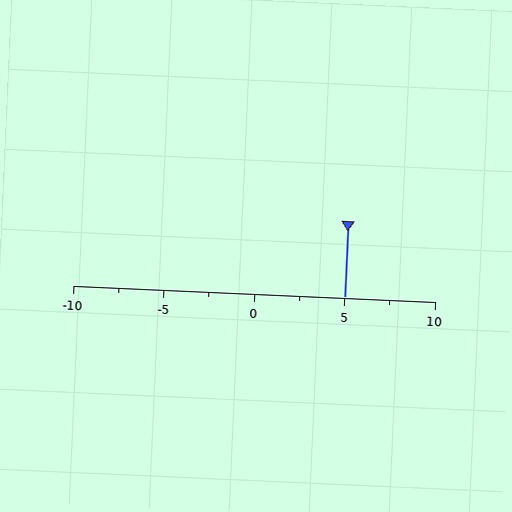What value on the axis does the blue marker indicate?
The marker indicates approximately 5.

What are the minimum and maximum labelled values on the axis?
The axis runs from -10 to 10.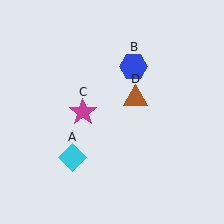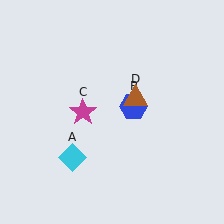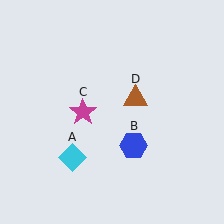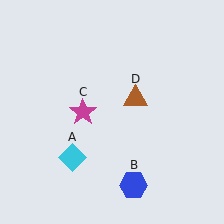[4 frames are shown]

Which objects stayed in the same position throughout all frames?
Cyan diamond (object A) and magenta star (object C) and brown triangle (object D) remained stationary.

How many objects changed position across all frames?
1 object changed position: blue hexagon (object B).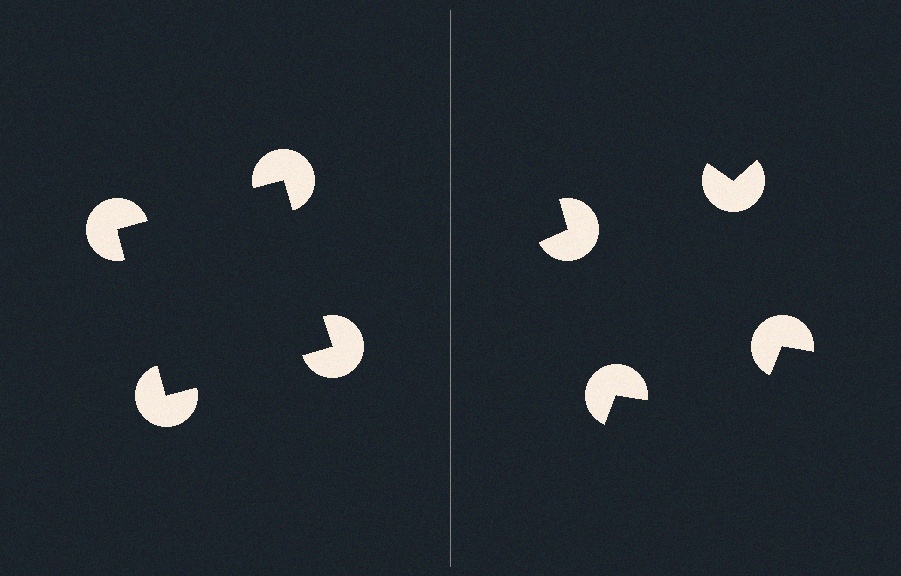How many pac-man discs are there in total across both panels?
8 — 4 on each side.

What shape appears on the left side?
An illusory square.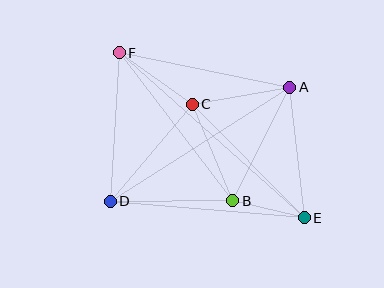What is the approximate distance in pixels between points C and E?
The distance between C and E is approximately 160 pixels.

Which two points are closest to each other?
Points B and E are closest to each other.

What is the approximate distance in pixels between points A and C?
The distance between A and C is approximately 99 pixels.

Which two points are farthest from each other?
Points E and F are farthest from each other.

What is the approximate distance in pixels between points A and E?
The distance between A and E is approximately 131 pixels.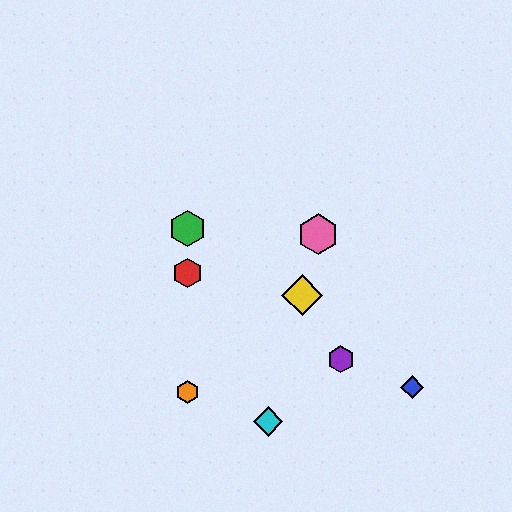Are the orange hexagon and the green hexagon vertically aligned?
Yes, both are at x≈187.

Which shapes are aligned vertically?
The red hexagon, the green hexagon, the orange hexagon are aligned vertically.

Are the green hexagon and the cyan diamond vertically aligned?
No, the green hexagon is at x≈187 and the cyan diamond is at x≈268.